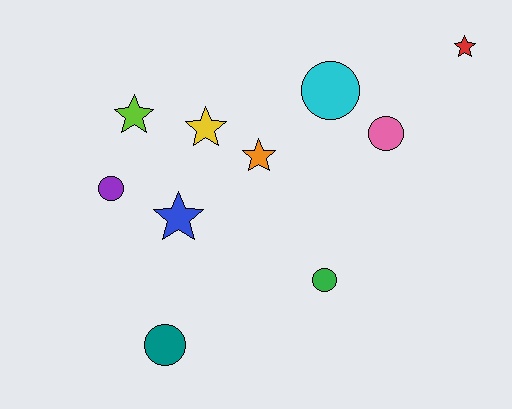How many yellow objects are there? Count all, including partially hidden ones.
There is 1 yellow object.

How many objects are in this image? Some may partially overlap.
There are 10 objects.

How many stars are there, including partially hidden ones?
There are 5 stars.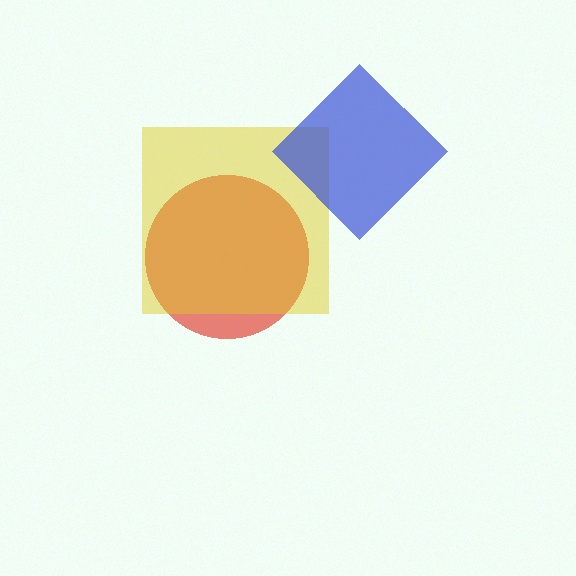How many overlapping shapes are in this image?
There are 3 overlapping shapes in the image.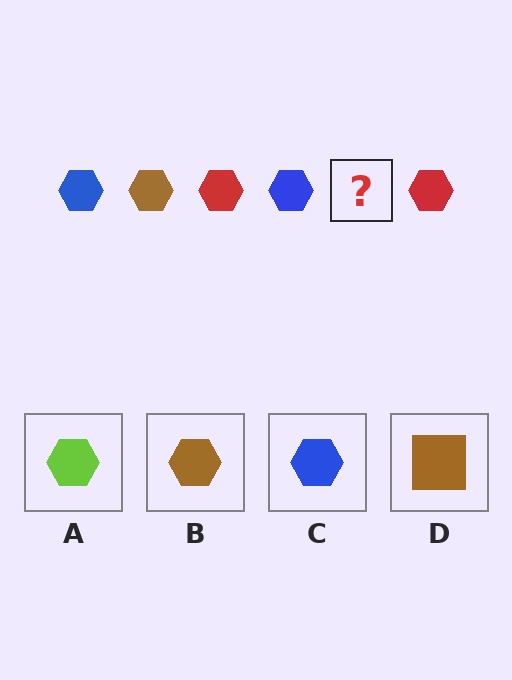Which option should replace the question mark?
Option B.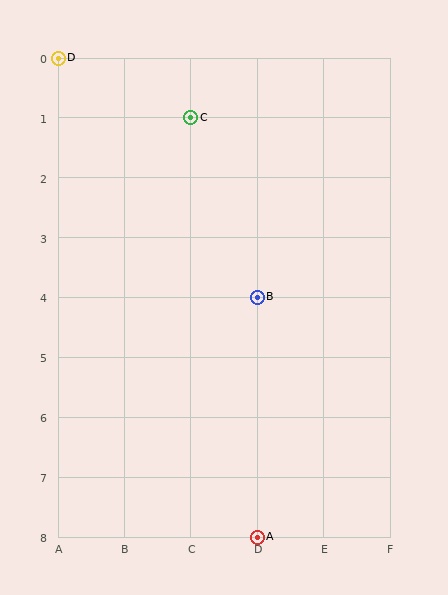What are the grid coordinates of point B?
Point B is at grid coordinates (D, 4).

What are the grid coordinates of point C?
Point C is at grid coordinates (C, 1).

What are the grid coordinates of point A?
Point A is at grid coordinates (D, 8).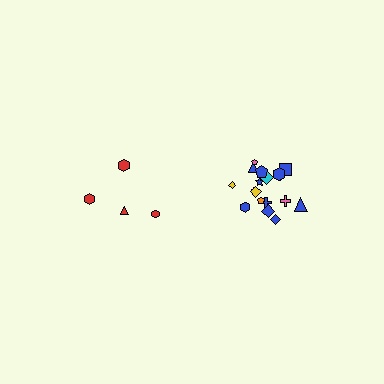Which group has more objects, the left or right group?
The right group.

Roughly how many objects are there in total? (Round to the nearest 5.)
Roughly 20 objects in total.